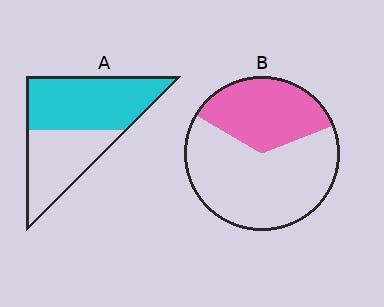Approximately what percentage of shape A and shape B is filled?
A is approximately 55% and B is approximately 35%.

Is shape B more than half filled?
No.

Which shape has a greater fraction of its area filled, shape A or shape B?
Shape A.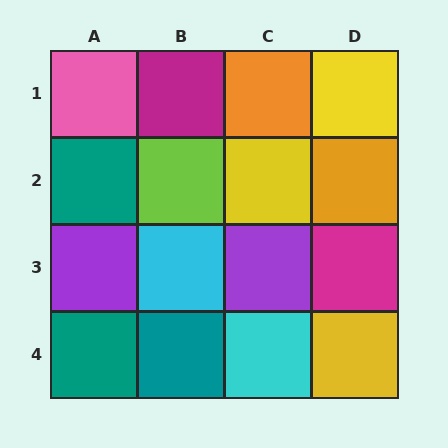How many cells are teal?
3 cells are teal.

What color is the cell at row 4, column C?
Cyan.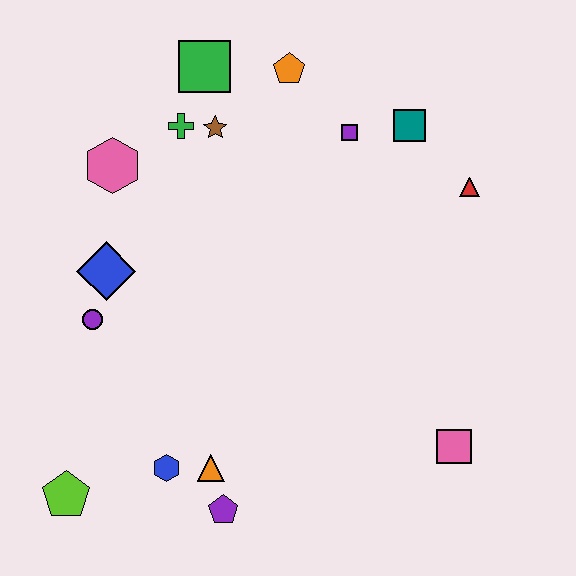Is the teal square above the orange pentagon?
No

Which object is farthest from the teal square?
The lime pentagon is farthest from the teal square.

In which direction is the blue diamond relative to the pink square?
The blue diamond is to the left of the pink square.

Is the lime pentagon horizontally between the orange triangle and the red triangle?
No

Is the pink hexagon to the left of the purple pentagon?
Yes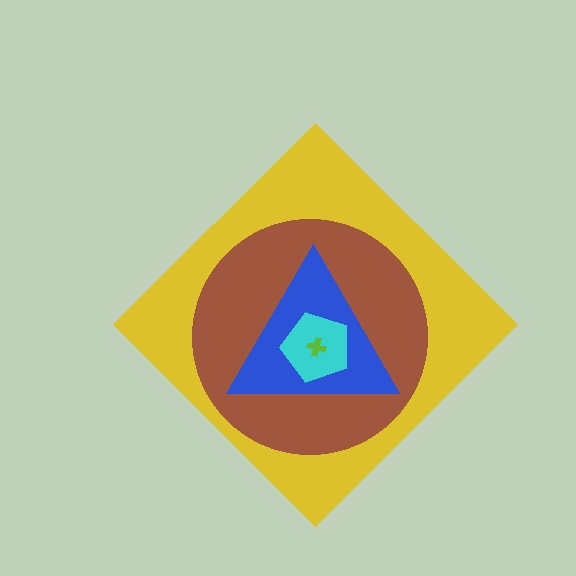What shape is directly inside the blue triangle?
The cyan pentagon.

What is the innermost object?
The lime cross.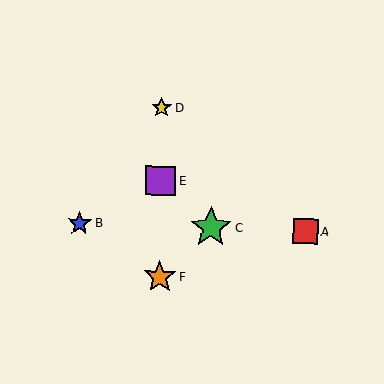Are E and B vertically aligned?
No, E is at x≈161 and B is at x≈79.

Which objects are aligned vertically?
Objects D, E, F are aligned vertically.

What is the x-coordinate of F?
Object F is at x≈160.